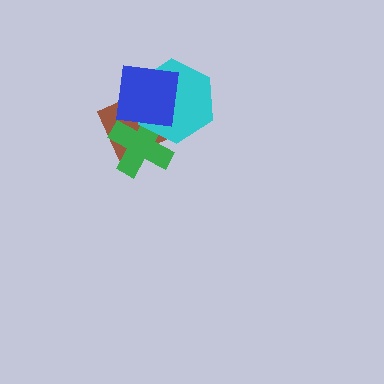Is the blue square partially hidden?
No, no other shape covers it.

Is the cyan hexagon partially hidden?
Yes, it is partially covered by another shape.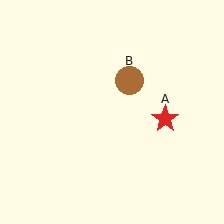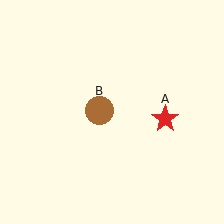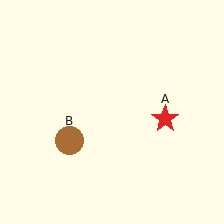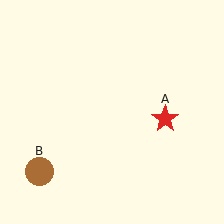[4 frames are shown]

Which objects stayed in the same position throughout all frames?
Red star (object A) remained stationary.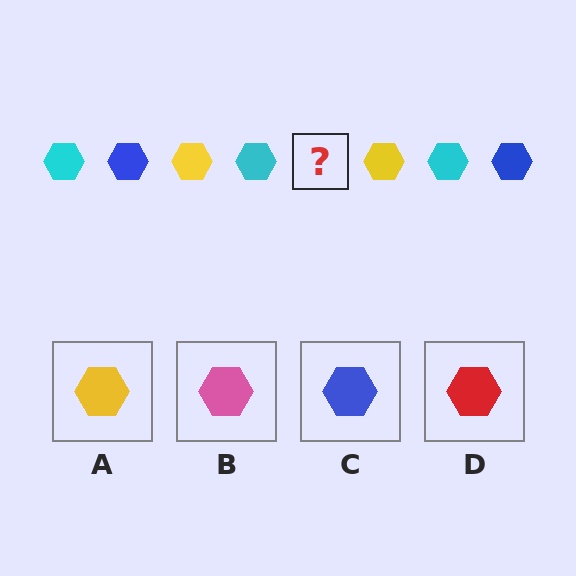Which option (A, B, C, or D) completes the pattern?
C.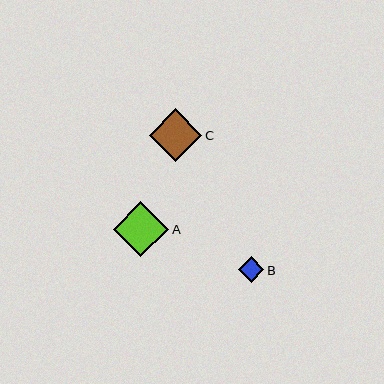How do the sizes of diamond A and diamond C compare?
Diamond A and diamond C are approximately the same size.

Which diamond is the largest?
Diamond A is the largest with a size of approximately 55 pixels.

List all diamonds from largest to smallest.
From largest to smallest: A, C, B.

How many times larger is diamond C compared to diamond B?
Diamond C is approximately 2.1 times the size of diamond B.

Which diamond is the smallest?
Diamond B is the smallest with a size of approximately 25 pixels.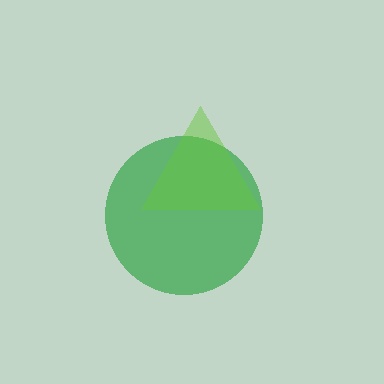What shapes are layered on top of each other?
The layered shapes are: a green circle, a lime triangle.